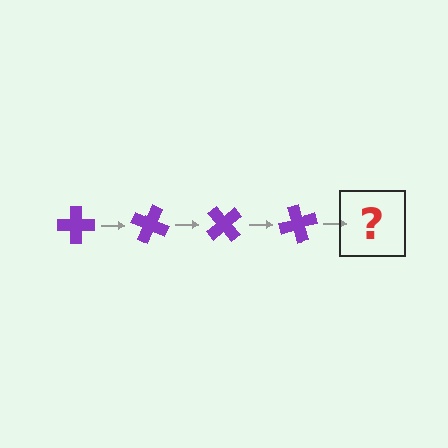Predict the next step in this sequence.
The next step is a purple cross rotated 100 degrees.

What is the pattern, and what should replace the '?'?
The pattern is that the cross rotates 25 degrees each step. The '?' should be a purple cross rotated 100 degrees.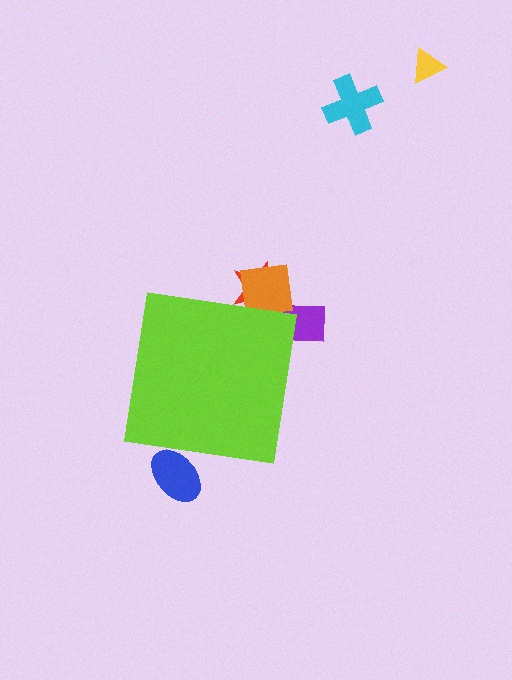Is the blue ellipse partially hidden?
Yes, the blue ellipse is partially hidden behind the lime square.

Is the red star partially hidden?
Yes, the red star is partially hidden behind the lime square.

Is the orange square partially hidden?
Yes, the orange square is partially hidden behind the lime square.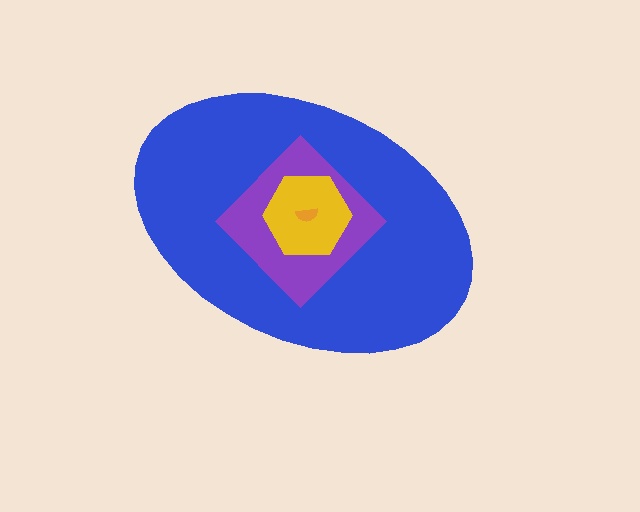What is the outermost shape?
The blue ellipse.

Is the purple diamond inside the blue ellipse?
Yes.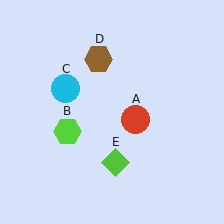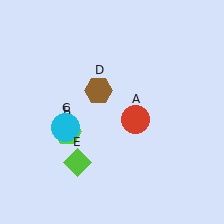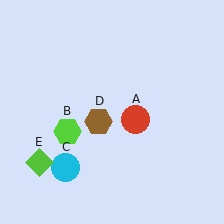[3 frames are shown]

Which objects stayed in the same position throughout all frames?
Red circle (object A) and lime hexagon (object B) remained stationary.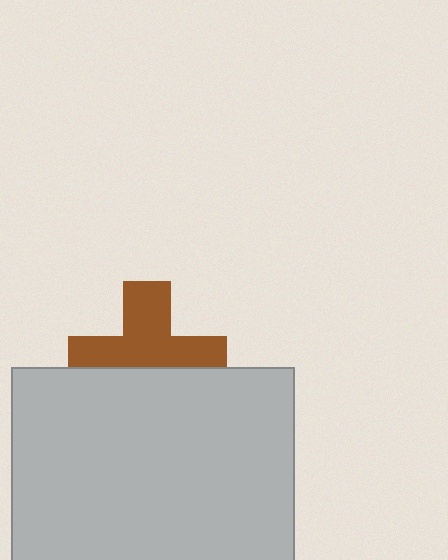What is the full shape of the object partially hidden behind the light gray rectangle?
The partially hidden object is a brown cross.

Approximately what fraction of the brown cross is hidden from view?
Roughly 42% of the brown cross is hidden behind the light gray rectangle.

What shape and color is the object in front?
The object in front is a light gray rectangle.